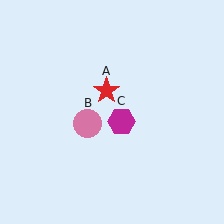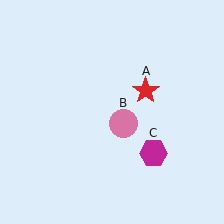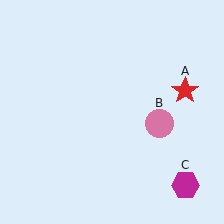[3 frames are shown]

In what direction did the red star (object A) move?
The red star (object A) moved right.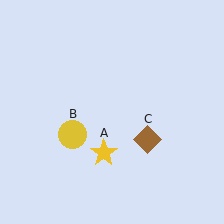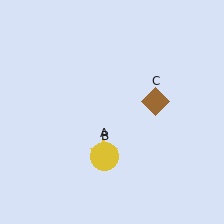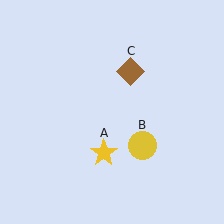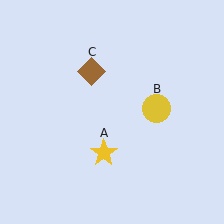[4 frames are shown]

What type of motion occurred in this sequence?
The yellow circle (object B), brown diamond (object C) rotated counterclockwise around the center of the scene.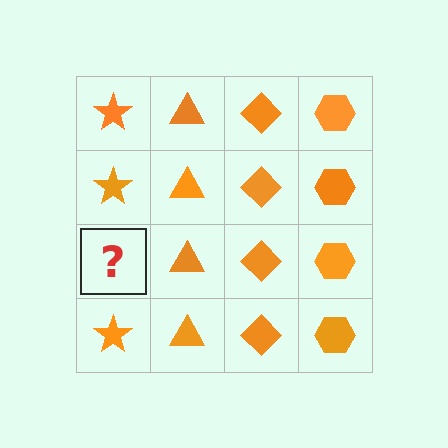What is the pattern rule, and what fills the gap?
The rule is that each column has a consistent shape. The gap should be filled with an orange star.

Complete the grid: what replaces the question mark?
The question mark should be replaced with an orange star.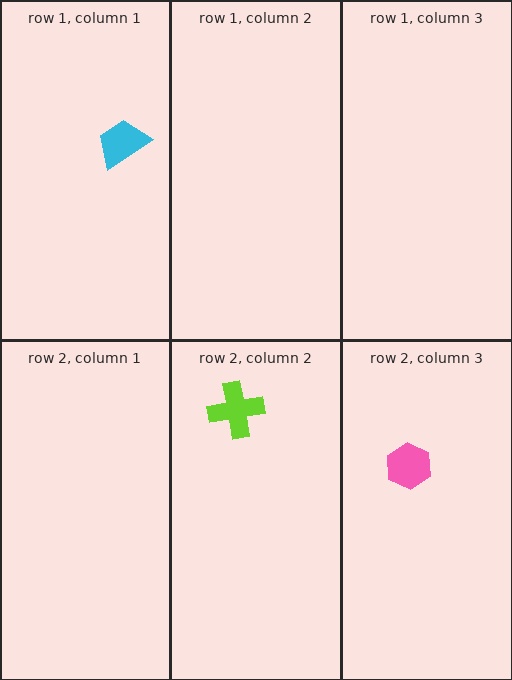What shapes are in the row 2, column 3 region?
The pink hexagon.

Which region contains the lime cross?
The row 2, column 2 region.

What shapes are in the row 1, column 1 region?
The cyan trapezoid.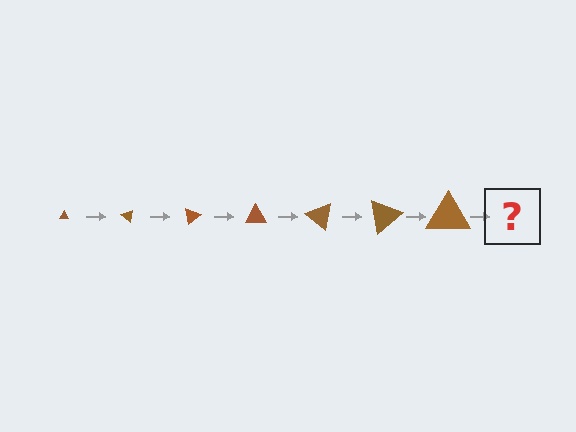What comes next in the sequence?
The next element should be a triangle, larger than the previous one and rotated 280 degrees from the start.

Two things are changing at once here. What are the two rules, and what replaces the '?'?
The two rules are that the triangle grows larger each step and it rotates 40 degrees each step. The '?' should be a triangle, larger than the previous one and rotated 280 degrees from the start.